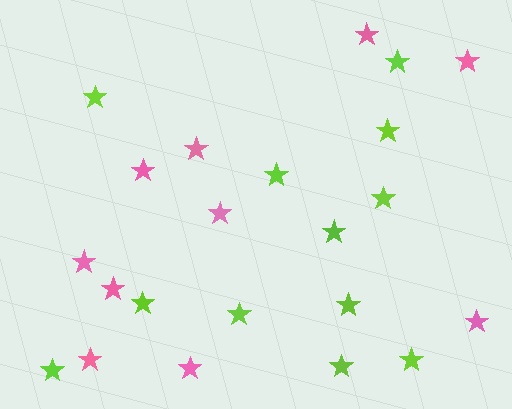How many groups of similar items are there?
There are 2 groups: one group of pink stars (10) and one group of lime stars (12).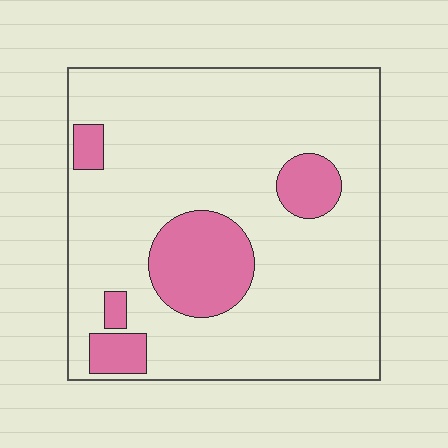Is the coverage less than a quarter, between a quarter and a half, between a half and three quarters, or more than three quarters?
Less than a quarter.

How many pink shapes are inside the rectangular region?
5.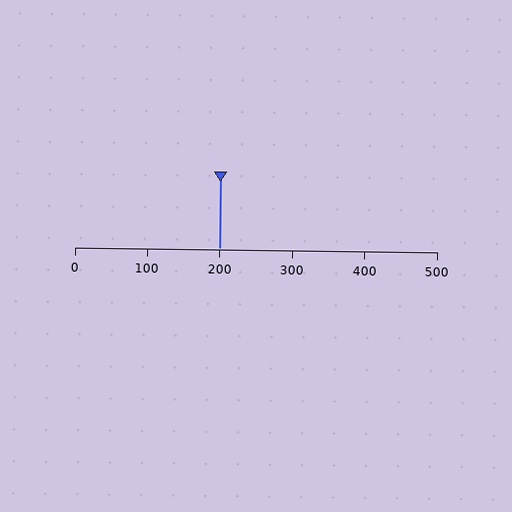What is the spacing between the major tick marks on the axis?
The major ticks are spaced 100 apart.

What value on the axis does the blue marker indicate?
The marker indicates approximately 200.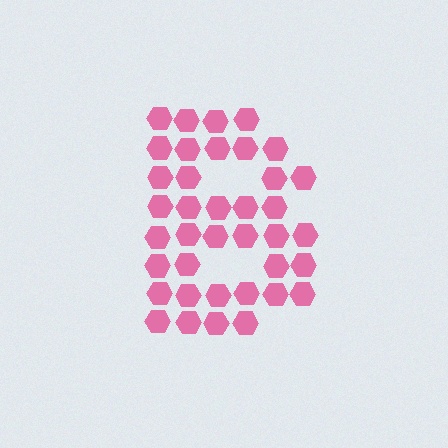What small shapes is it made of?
It is made of small hexagons.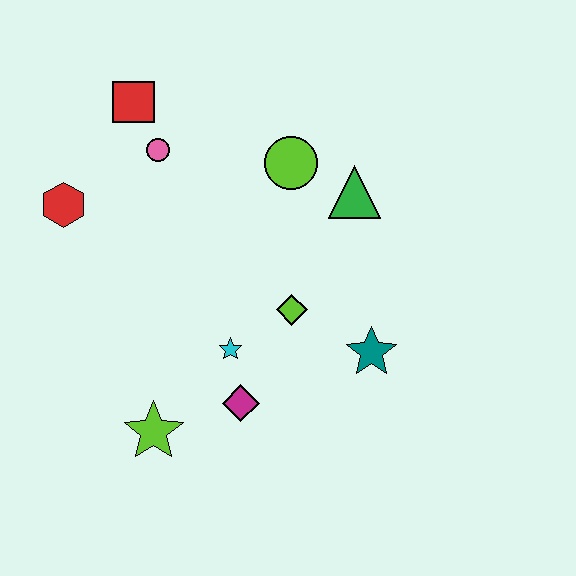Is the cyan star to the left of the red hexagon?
No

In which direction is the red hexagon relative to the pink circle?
The red hexagon is to the left of the pink circle.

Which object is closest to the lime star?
The magenta diamond is closest to the lime star.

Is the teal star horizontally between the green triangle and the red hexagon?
No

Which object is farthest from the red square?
The teal star is farthest from the red square.